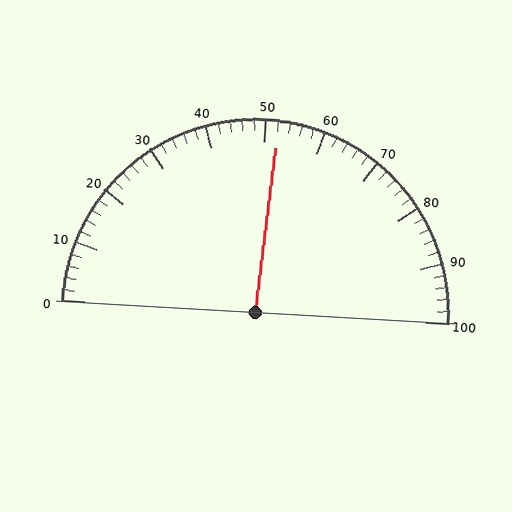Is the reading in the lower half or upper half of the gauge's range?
The reading is in the upper half of the range (0 to 100).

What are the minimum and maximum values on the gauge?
The gauge ranges from 0 to 100.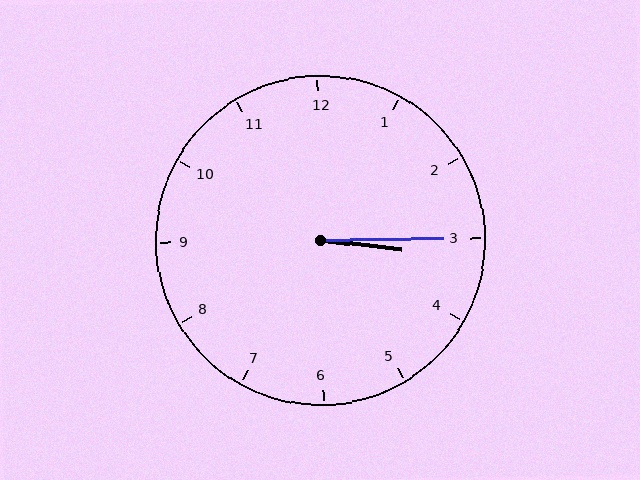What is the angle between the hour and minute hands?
Approximately 8 degrees.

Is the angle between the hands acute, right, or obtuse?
It is acute.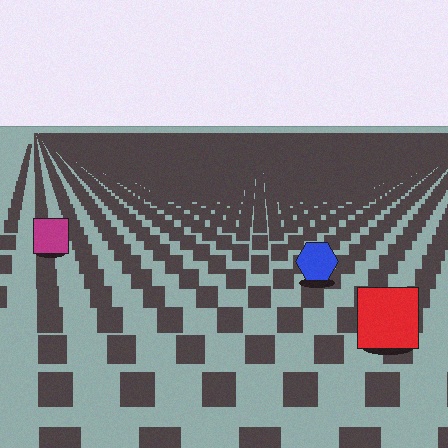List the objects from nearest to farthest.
From nearest to farthest: the red square, the blue hexagon, the magenta square.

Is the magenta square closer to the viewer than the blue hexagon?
No. The blue hexagon is closer — you can tell from the texture gradient: the ground texture is coarser near it.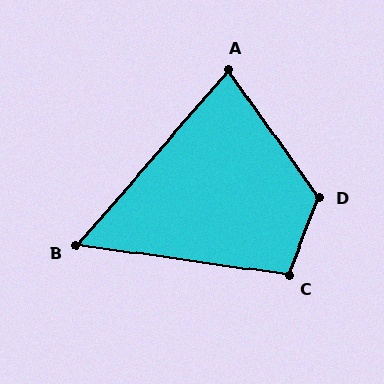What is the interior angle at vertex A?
Approximately 76 degrees (acute).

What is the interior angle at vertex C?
Approximately 104 degrees (obtuse).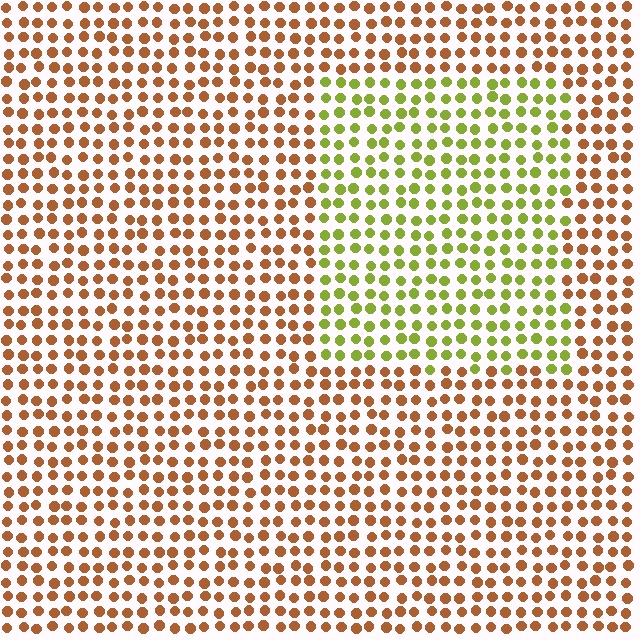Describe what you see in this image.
The image is filled with small brown elements in a uniform arrangement. A rectangle-shaped region is visible where the elements are tinted to a slightly different hue, forming a subtle color boundary.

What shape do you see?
I see a rectangle.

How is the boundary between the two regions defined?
The boundary is defined purely by a slight shift in hue (about 57 degrees). Spacing, size, and orientation are identical on both sides.